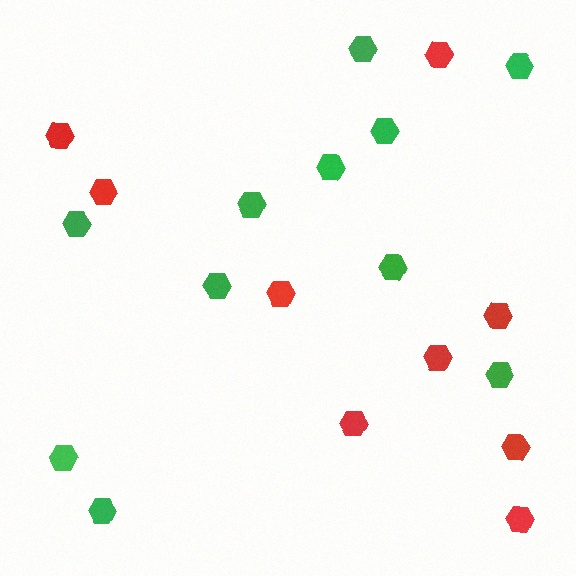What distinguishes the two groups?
There are 2 groups: one group of red hexagons (9) and one group of green hexagons (11).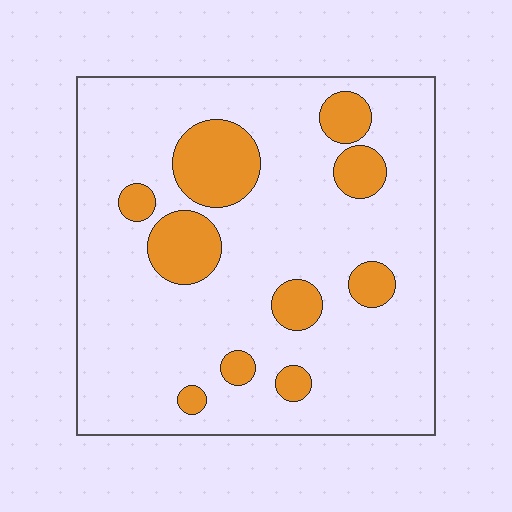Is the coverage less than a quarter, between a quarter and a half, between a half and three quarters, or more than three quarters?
Less than a quarter.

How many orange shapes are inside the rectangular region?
10.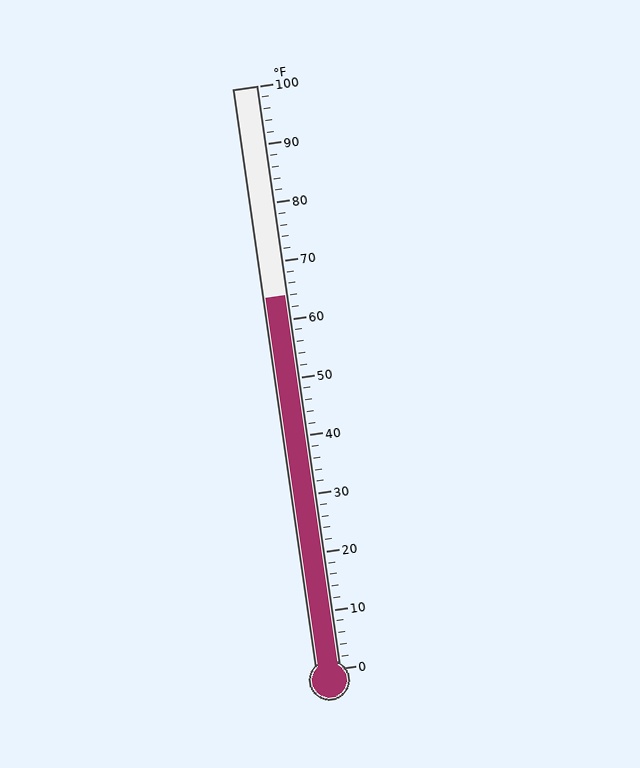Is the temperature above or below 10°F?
The temperature is above 10°F.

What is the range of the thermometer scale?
The thermometer scale ranges from 0°F to 100°F.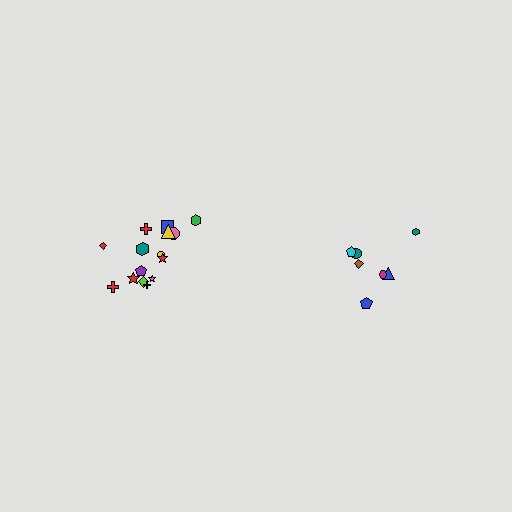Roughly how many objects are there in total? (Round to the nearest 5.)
Roughly 20 objects in total.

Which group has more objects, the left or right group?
The left group.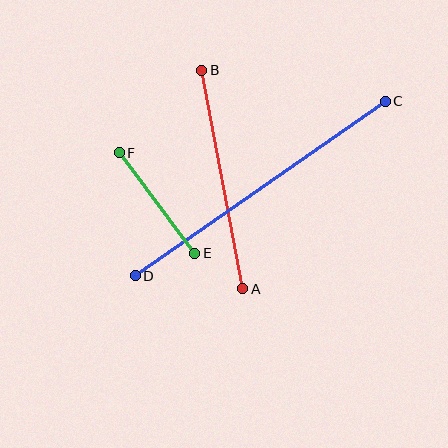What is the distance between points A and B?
The distance is approximately 222 pixels.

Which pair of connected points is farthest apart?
Points C and D are farthest apart.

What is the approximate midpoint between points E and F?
The midpoint is at approximately (157, 203) pixels.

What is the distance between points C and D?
The distance is approximately 305 pixels.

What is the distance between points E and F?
The distance is approximately 126 pixels.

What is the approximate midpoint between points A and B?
The midpoint is at approximately (222, 179) pixels.